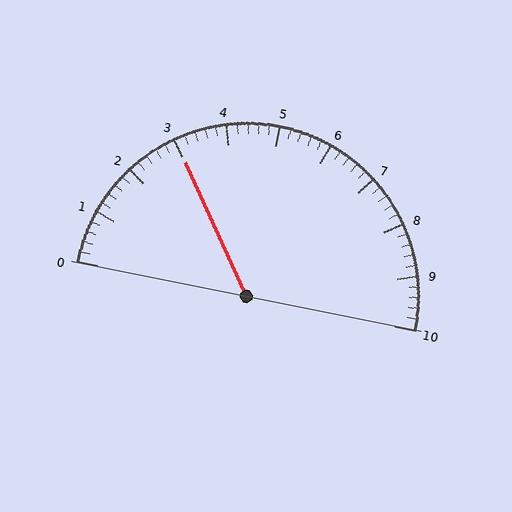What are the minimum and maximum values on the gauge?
The gauge ranges from 0 to 10.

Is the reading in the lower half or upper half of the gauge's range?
The reading is in the lower half of the range (0 to 10).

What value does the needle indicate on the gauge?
The needle indicates approximately 3.0.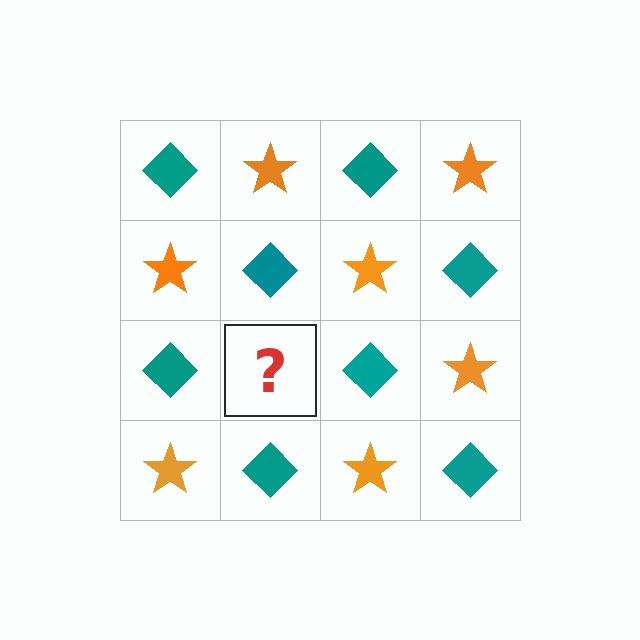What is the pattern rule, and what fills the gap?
The rule is that it alternates teal diamond and orange star in a checkerboard pattern. The gap should be filled with an orange star.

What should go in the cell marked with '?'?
The missing cell should contain an orange star.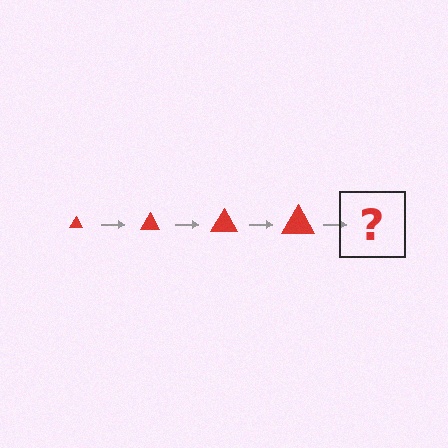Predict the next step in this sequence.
The next step is a red triangle, larger than the previous one.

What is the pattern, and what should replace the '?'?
The pattern is that the triangle gets progressively larger each step. The '?' should be a red triangle, larger than the previous one.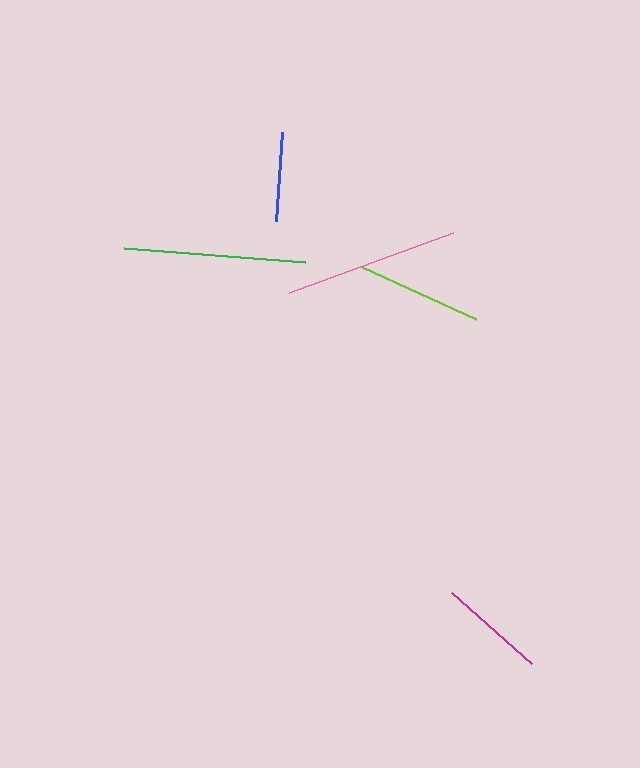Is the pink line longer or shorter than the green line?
The green line is longer than the pink line.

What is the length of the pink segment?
The pink segment is approximately 174 pixels long.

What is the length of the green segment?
The green segment is approximately 182 pixels long.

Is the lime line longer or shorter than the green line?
The green line is longer than the lime line.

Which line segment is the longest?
The green line is the longest at approximately 182 pixels.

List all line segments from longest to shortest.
From longest to shortest: green, pink, lime, magenta, blue.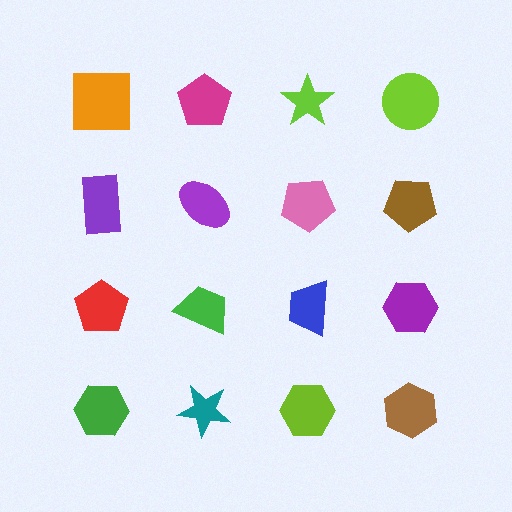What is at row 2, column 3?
A pink pentagon.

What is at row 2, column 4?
A brown pentagon.